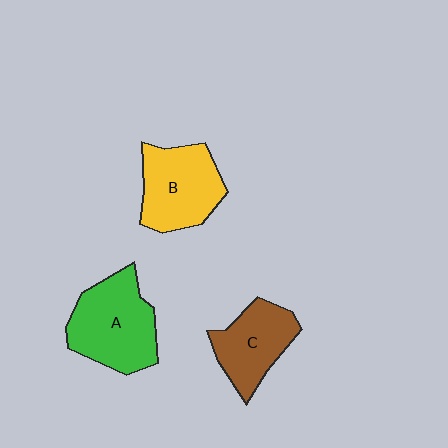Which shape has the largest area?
Shape A (green).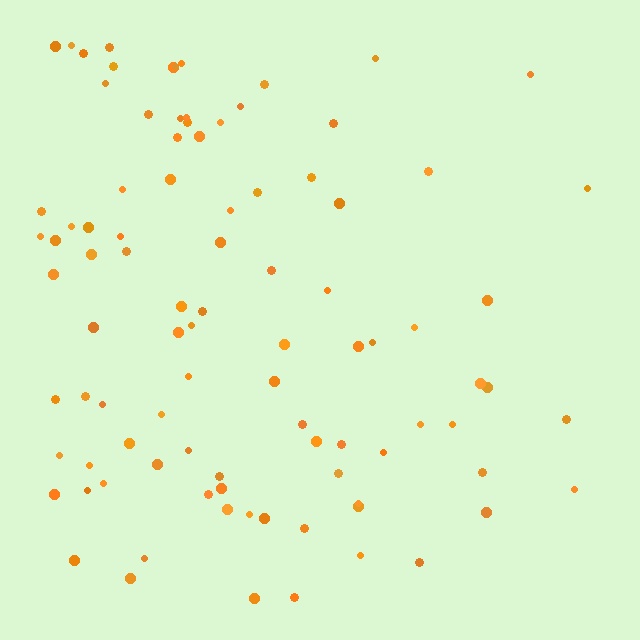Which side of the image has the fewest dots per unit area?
The right.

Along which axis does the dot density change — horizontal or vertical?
Horizontal.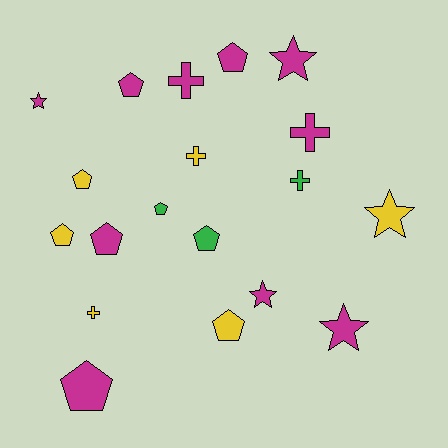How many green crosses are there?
There is 1 green cross.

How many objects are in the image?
There are 19 objects.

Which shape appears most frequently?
Pentagon, with 9 objects.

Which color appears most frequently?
Magenta, with 10 objects.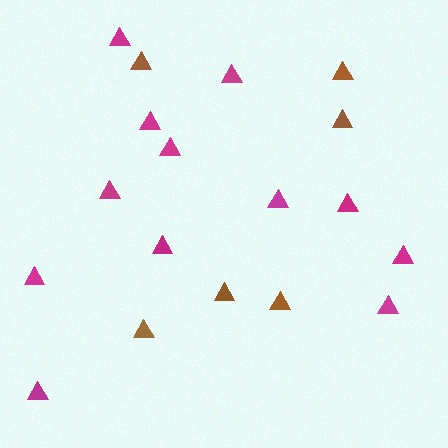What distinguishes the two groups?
There are 2 groups: one group of brown triangles (6) and one group of magenta triangles (12).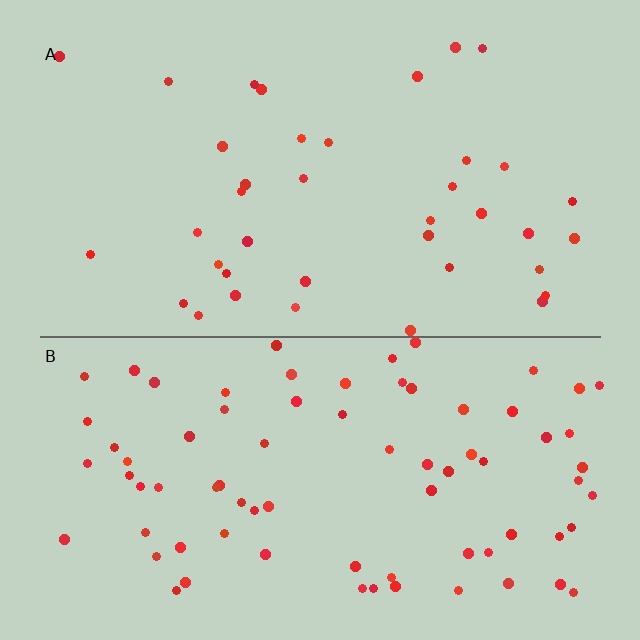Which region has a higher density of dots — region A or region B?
B (the bottom).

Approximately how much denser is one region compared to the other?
Approximately 2.0× — region B over region A.